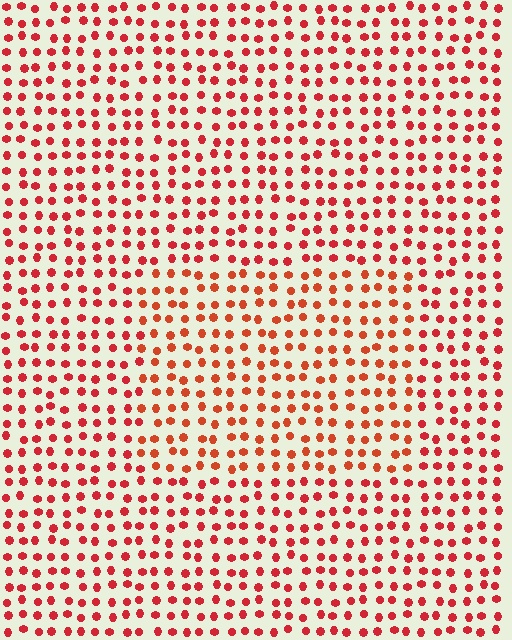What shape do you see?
I see a rectangle.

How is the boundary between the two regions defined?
The boundary is defined purely by a slight shift in hue (about 17 degrees). Spacing, size, and orientation are identical on both sides.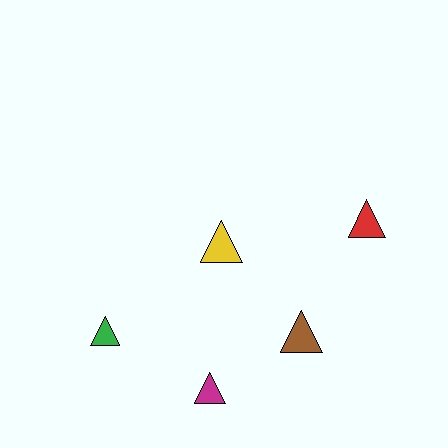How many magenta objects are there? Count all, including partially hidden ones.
There is 1 magenta object.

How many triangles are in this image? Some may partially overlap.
There are 5 triangles.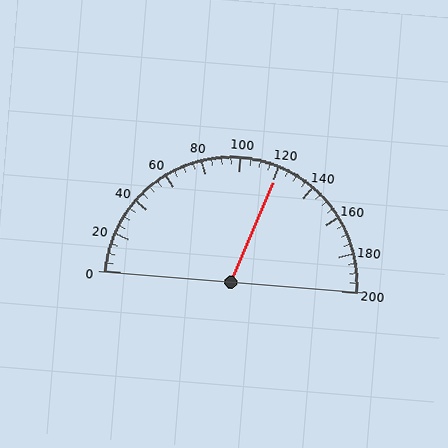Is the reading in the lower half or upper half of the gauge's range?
The reading is in the upper half of the range (0 to 200).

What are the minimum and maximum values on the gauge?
The gauge ranges from 0 to 200.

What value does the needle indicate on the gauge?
The needle indicates approximately 120.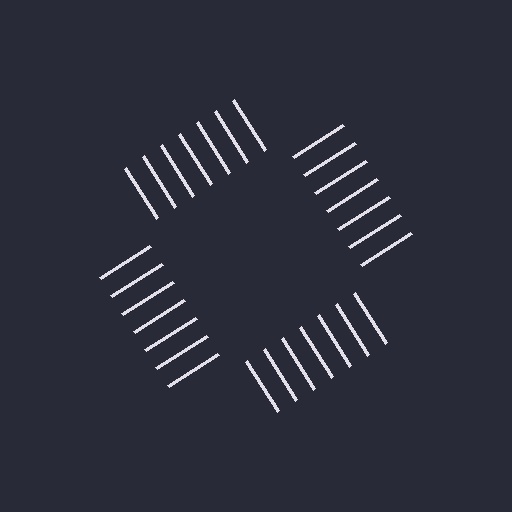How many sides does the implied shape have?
4 sides — the line-ends trace a square.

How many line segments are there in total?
28 — 7 along each of the 4 edges.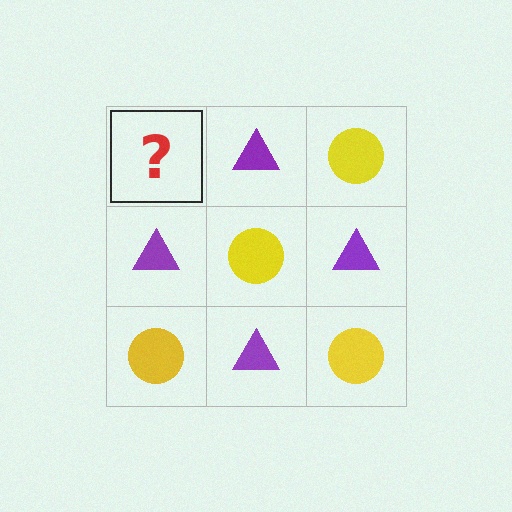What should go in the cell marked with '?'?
The missing cell should contain a yellow circle.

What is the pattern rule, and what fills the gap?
The rule is that it alternates yellow circle and purple triangle in a checkerboard pattern. The gap should be filled with a yellow circle.